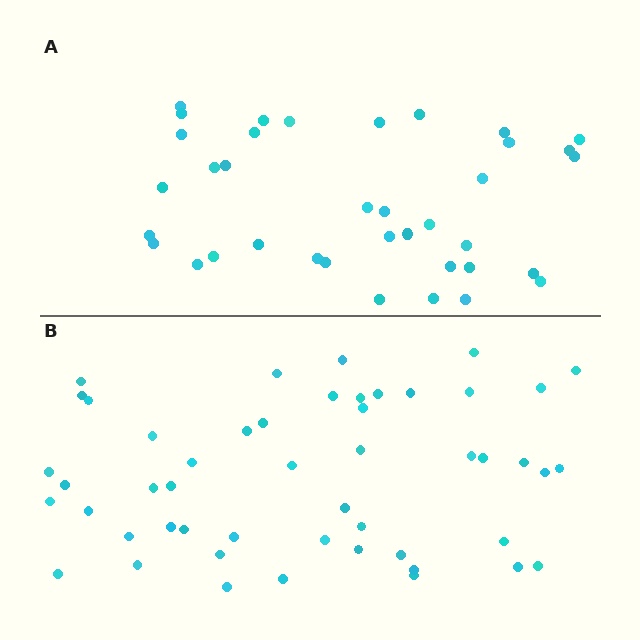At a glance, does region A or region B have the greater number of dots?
Region B (the bottom region) has more dots.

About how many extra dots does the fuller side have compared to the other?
Region B has approximately 15 more dots than region A.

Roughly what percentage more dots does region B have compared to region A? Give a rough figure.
About 35% more.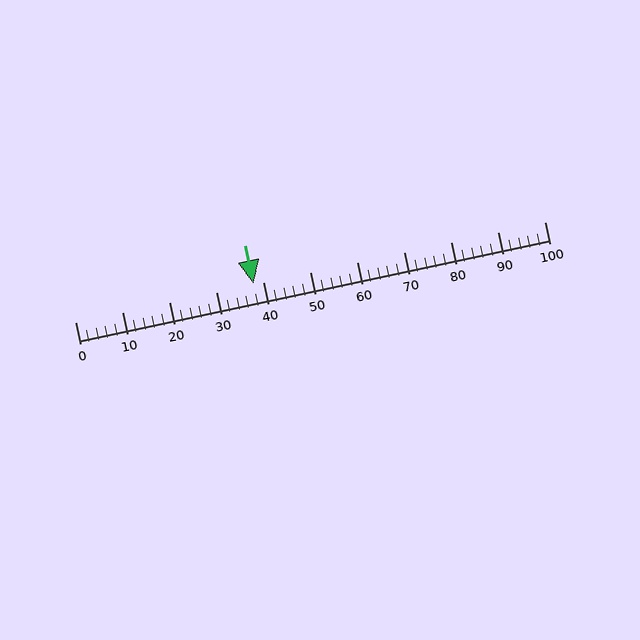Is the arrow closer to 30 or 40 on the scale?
The arrow is closer to 40.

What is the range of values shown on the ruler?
The ruler shows values from 0 to 100.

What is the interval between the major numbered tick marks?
The major tick marks are spaced 10 units apart.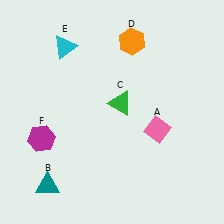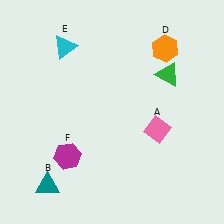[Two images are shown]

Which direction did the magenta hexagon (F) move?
The magenta hexagon (F) moved right.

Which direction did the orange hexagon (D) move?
The orange hexagon (D) moved right.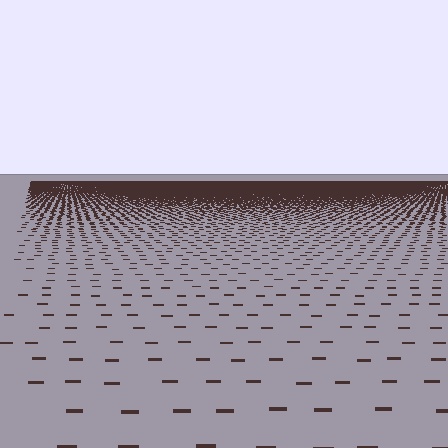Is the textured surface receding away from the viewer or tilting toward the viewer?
The surface is receding away from the viewer. Texture elements get smaller and denser toward the top.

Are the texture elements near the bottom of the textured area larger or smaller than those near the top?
Larger. Near the bottom, elements are closer to the viewer and appear at a bigger on-screen size.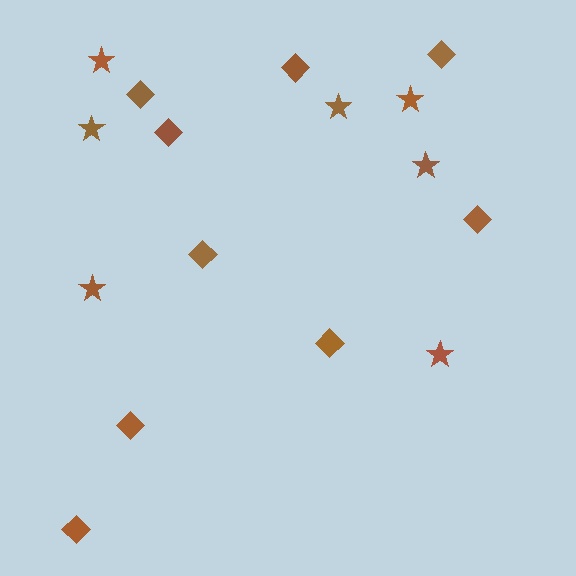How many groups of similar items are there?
There are 2 groups: one group of stars (7) and one group of diamonds (9).